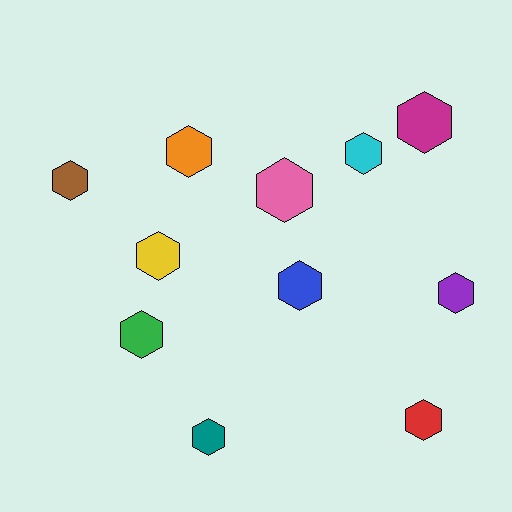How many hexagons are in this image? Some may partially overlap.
There are 11 hexagons.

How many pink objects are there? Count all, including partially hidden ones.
There is 1 pink object.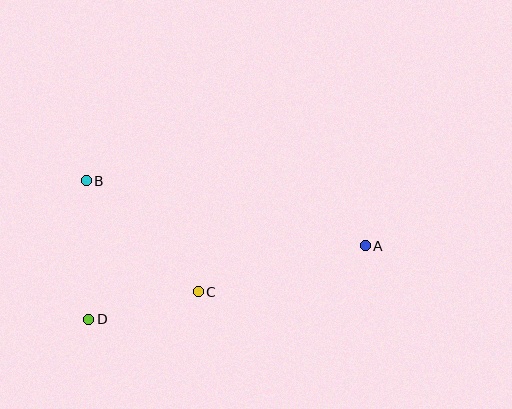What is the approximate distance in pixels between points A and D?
The distance between A and D is approximately 286 pixels.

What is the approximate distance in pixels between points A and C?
The distance between A and C is approximately 174 pixels.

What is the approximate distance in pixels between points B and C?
The distance between B and C is approximately 158 pixels.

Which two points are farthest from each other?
Points A and B are farthest from each other.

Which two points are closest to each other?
Points C and D are closest to each other.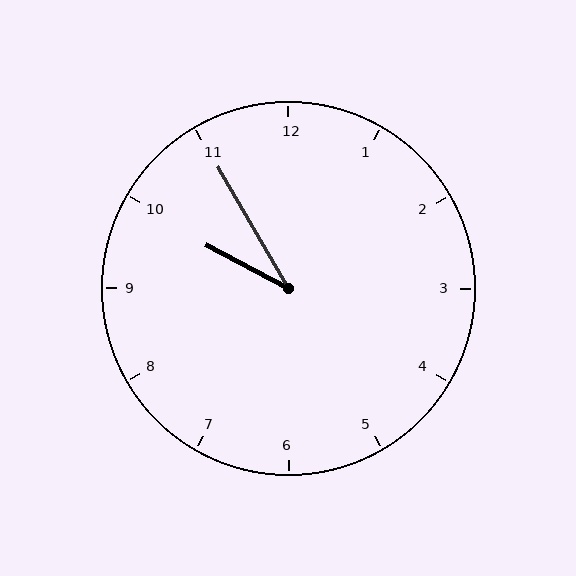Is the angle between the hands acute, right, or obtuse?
It is acute.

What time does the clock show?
9:55.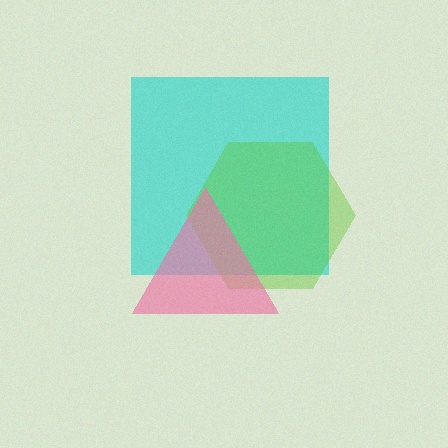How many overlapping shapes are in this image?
There are 3 overlapping shapes in the image.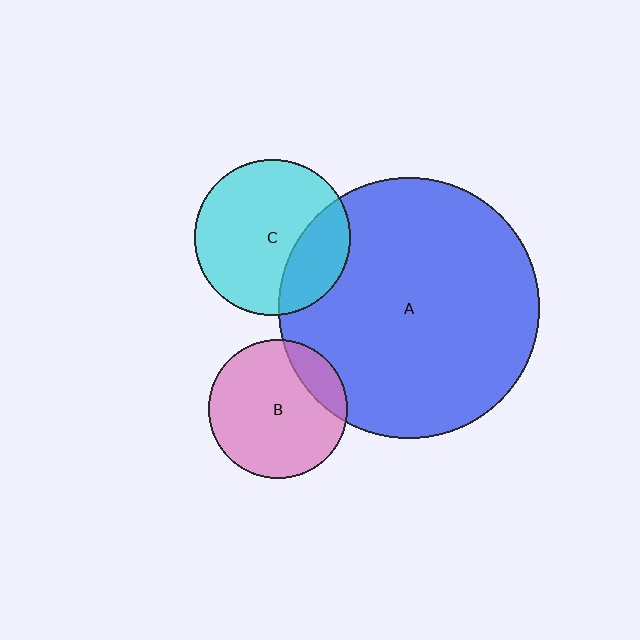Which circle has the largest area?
Circle A (blue).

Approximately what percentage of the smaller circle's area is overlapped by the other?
Approximately 25%.